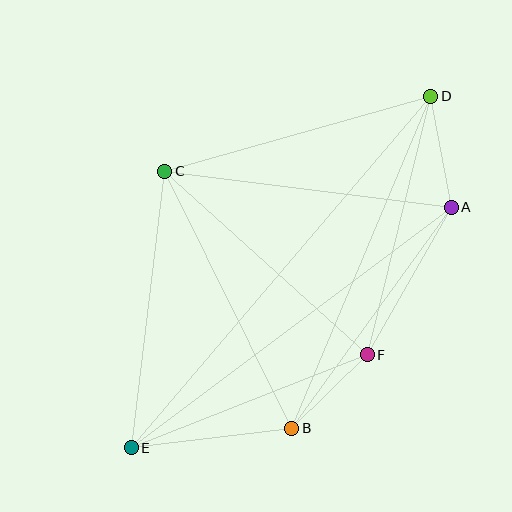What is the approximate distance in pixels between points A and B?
The distance between A and B is approximately 273 pixels.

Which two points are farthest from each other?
Points D and E are farthest from each other.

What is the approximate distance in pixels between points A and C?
The distance between A and C is approximately 289 pixels.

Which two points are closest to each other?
Points B and F are closest to each other.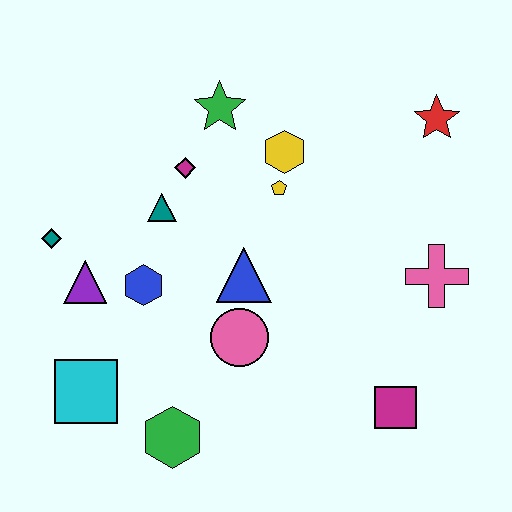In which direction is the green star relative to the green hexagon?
The green star is above the green hexagon.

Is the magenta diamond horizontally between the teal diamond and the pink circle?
Yes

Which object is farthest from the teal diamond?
The red star is farthest from the teal diamond.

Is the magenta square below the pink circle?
Yes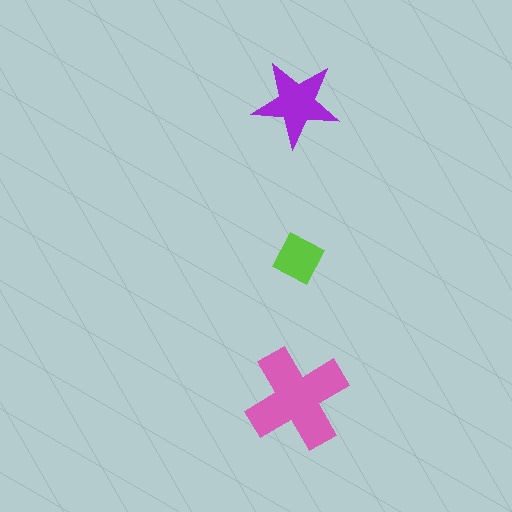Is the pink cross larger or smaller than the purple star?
Larger.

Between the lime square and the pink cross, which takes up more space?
The pink cross.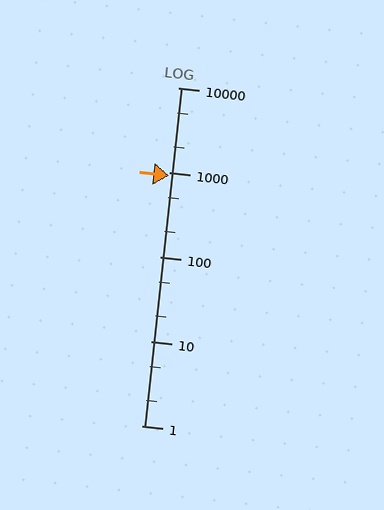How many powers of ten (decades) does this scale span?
The scale spans 4 decades, from 1 to 10000.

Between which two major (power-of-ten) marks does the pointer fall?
The pointer is between 100 and 1000.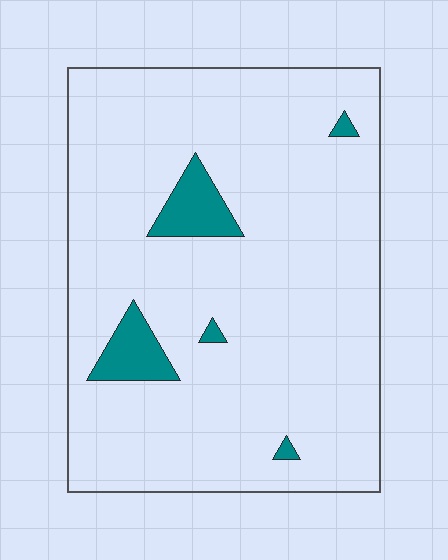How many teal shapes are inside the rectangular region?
5.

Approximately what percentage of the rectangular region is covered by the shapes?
Approximately 5%.